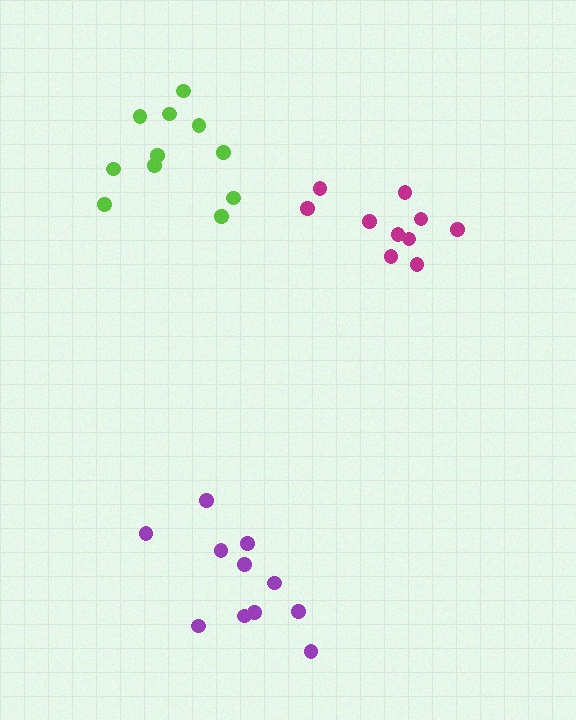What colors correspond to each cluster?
The clusters are colored: purple, lime, magenta.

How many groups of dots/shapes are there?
There are 3 groups.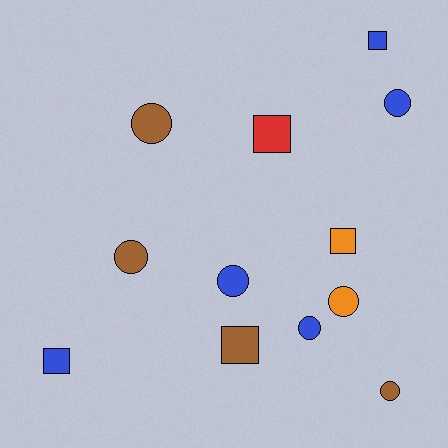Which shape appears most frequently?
Circle, with 7 objects.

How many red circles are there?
There are no red circles.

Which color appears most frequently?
Blue, with 5 objects.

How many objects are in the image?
There are 12 objects.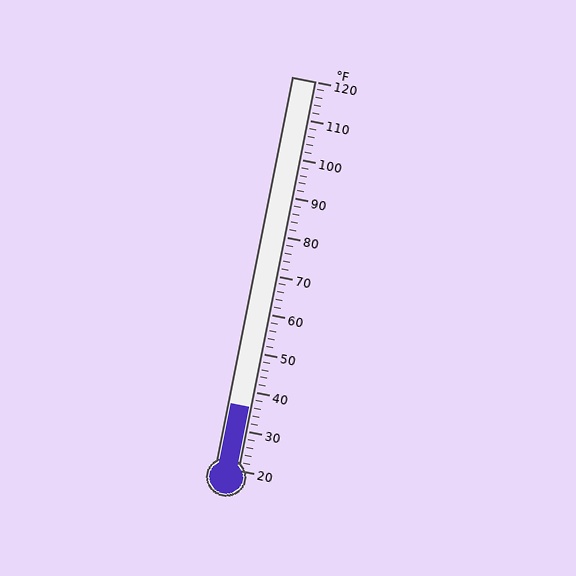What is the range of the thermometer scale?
The thermometer scale ranges from 20°F to 120°F.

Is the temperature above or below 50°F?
The temperature is below 50°F.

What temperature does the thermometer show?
The thermometer shows approximately 36°F.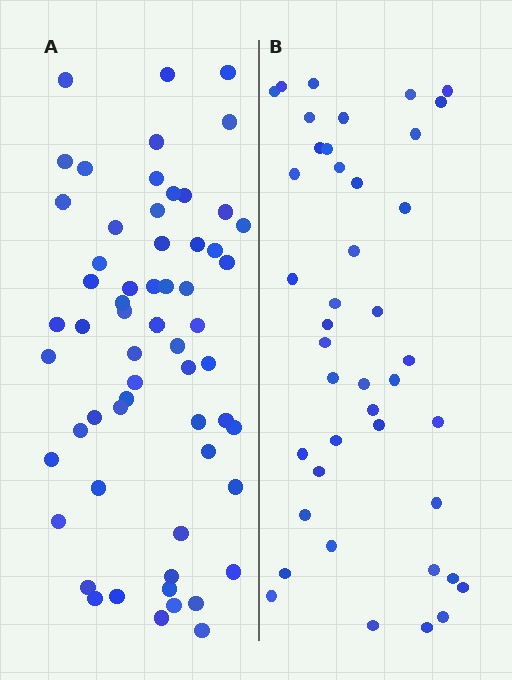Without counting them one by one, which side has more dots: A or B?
Region A (the left region) has more dots.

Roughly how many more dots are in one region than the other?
Region A has approximately 20 more dots than region B.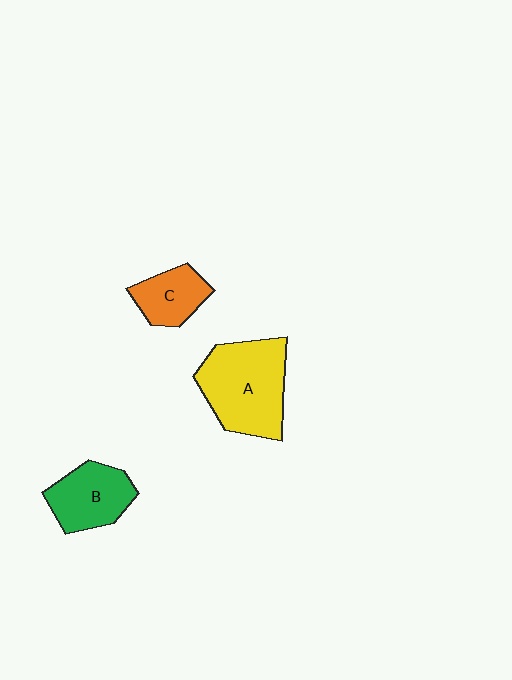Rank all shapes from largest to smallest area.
From largest to smallest: A (yellow), B (green), C (orange).